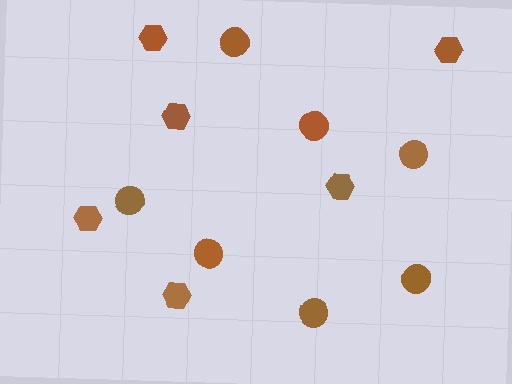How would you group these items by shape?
There are 2 groups: one group of circles (7) and one group of hexagons (6).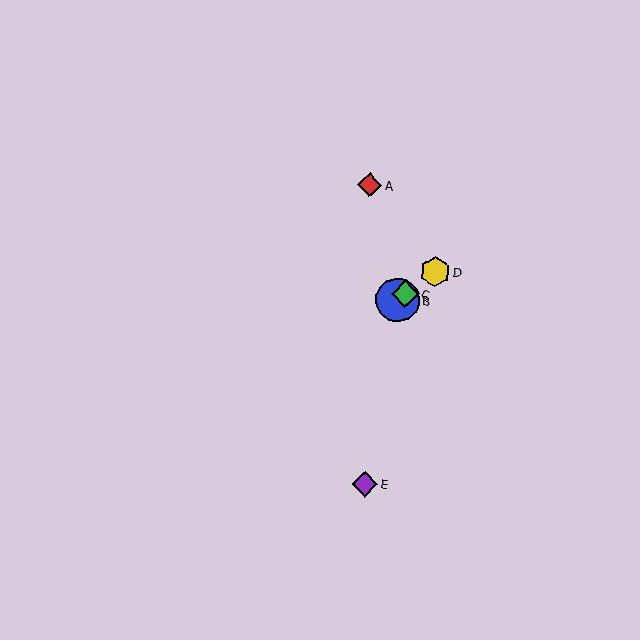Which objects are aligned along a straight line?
Objects B, C, D are aligned along a straight line.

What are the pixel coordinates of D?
Object D is at (435, 272).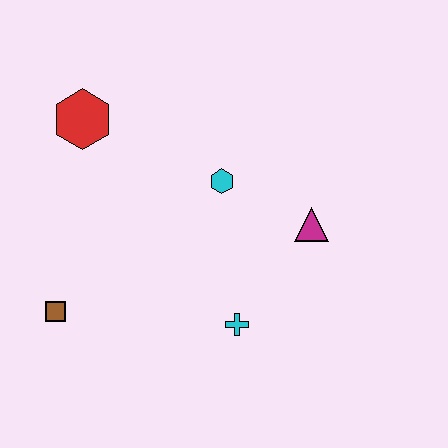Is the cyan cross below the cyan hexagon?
Yes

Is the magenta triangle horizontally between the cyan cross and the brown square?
No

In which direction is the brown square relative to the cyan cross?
The brown square is to the left of the cyan cross.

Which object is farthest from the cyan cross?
The red hexagon is farthest from the cyan cross.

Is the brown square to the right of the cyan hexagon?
No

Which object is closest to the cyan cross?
The magenta triangle is closest to the cyan cross.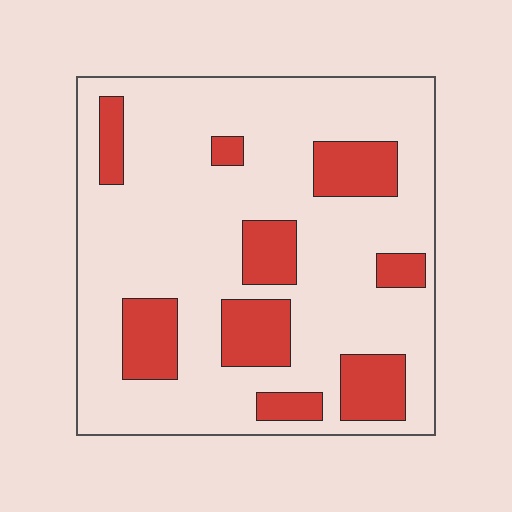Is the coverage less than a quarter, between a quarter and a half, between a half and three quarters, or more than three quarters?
Less than a quarter.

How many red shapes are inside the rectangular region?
9.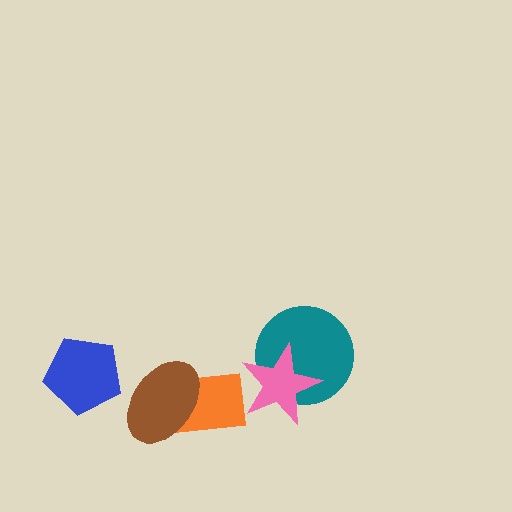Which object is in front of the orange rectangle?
The brown ellipse is in front of the orange rectangle.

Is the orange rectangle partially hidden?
Yes, it is partially covered by another shape.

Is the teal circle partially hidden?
Yes, it is partially covered by another shape.